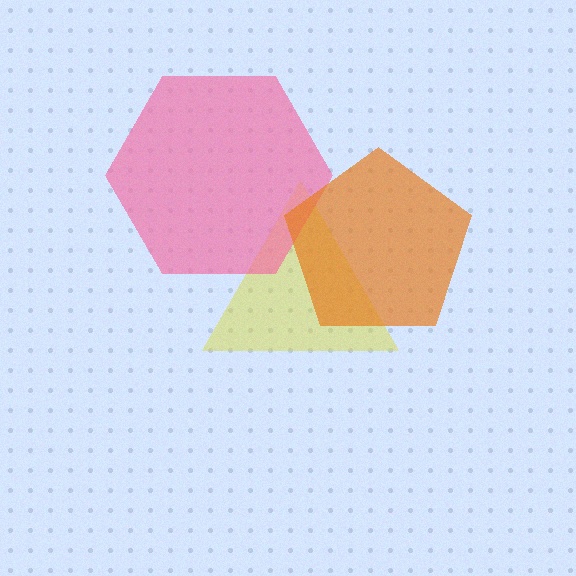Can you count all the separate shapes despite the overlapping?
Yes, there are 3 separate shapes.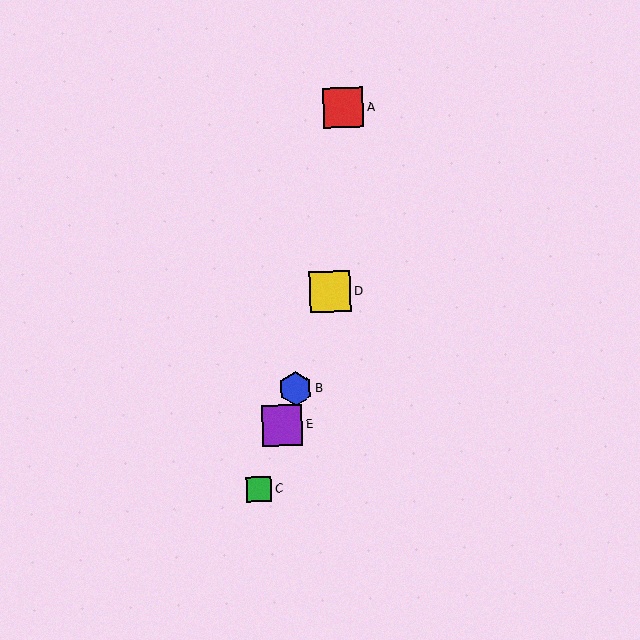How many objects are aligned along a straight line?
4 objects (B, C, D, E) are aligned along a straight line.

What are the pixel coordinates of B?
Object B is at (296, 389).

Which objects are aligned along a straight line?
Objects B, C, D, E are aligned along a straight line.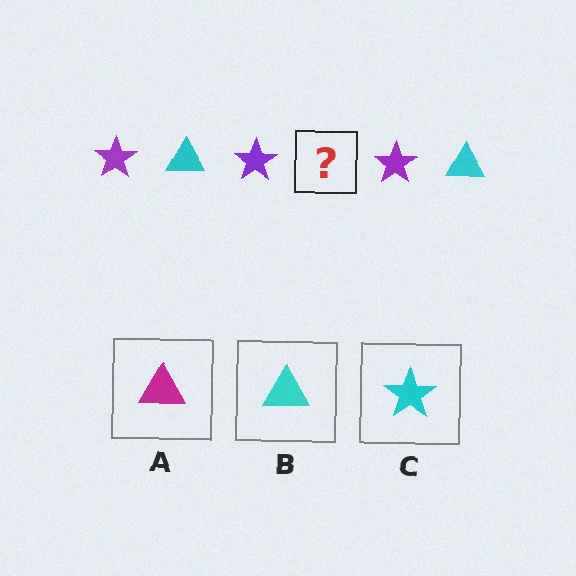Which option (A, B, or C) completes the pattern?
B.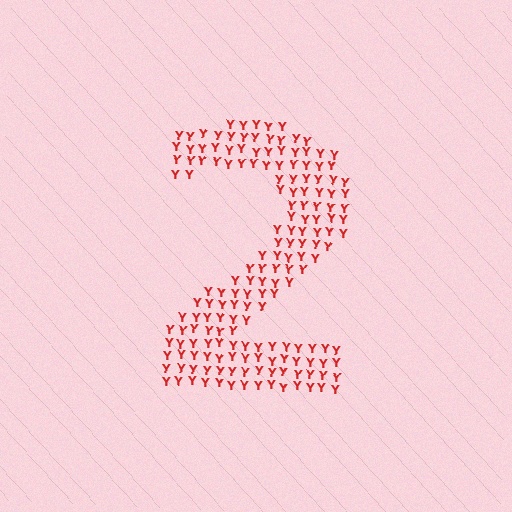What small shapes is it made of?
It is made of small letter Y's.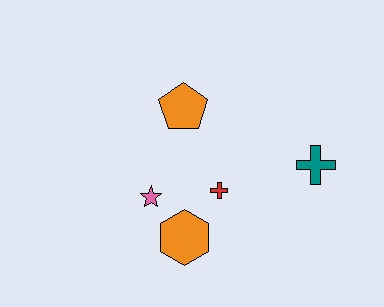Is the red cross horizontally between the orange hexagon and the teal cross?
Yes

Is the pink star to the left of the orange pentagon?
Yes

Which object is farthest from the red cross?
The teal cross is farthest from the red cross.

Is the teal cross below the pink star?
No